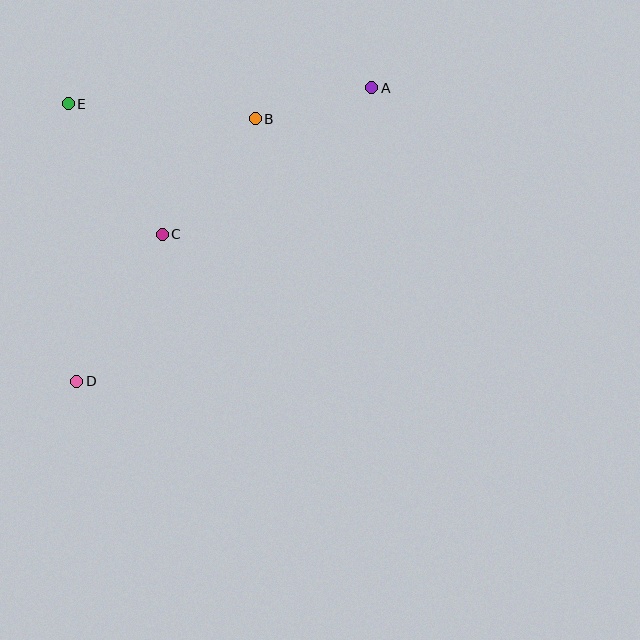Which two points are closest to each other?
Points A and B are closest to each other.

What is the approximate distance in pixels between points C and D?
The distance between C and D is approximately 170 pixels.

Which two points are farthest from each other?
Points A and D are farthest from each other.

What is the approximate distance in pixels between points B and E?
The distance between B and E is approximately 187 pixels.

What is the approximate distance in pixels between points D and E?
The distance between D and E is approximately 278 pixels.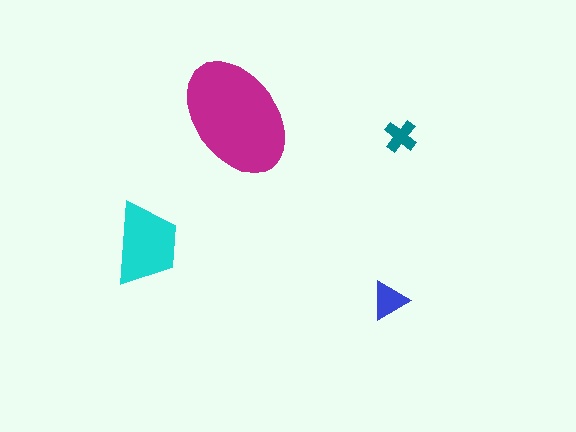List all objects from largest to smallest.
The magenta ellipse, the cyan trapezoid, the blue triangle, the teal cross.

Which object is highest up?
The magenta ellipse is topmost.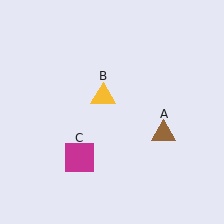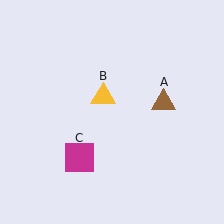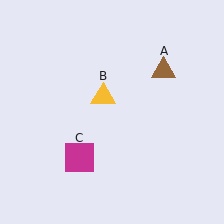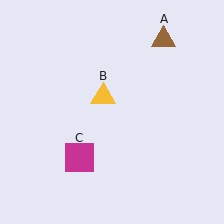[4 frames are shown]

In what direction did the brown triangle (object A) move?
The brown triangle (object A) moved up.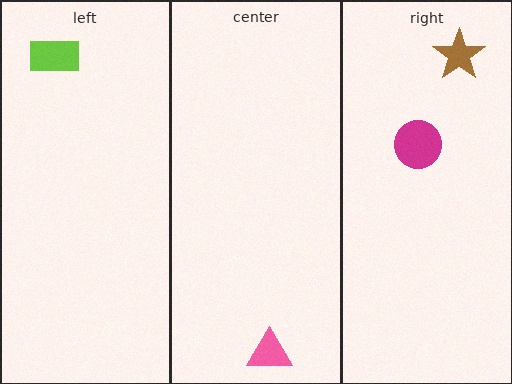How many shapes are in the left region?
1.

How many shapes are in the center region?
1.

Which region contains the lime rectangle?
The left region.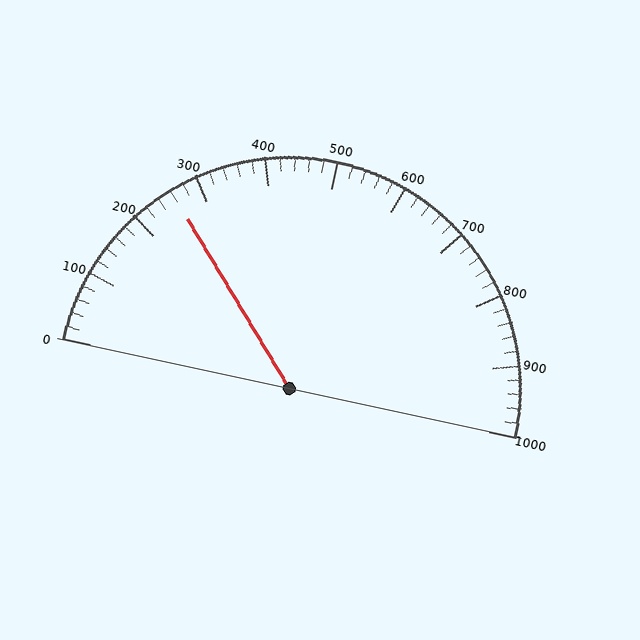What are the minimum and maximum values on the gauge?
The gauge ranges from 0 to 1000.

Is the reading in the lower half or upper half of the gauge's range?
The reading is in the lower half of the range (0 to 1000).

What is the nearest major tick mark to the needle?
The nearest major tick mark is 300.